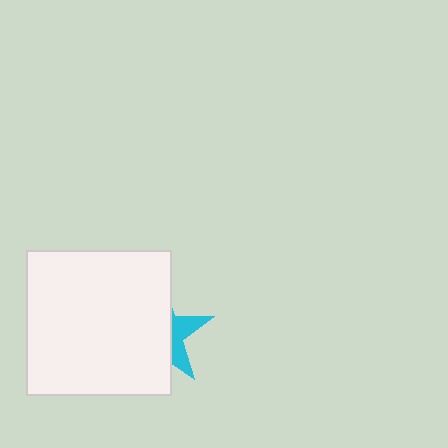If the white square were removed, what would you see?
You would see the complete cyan star.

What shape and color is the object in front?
The object in front is a white square.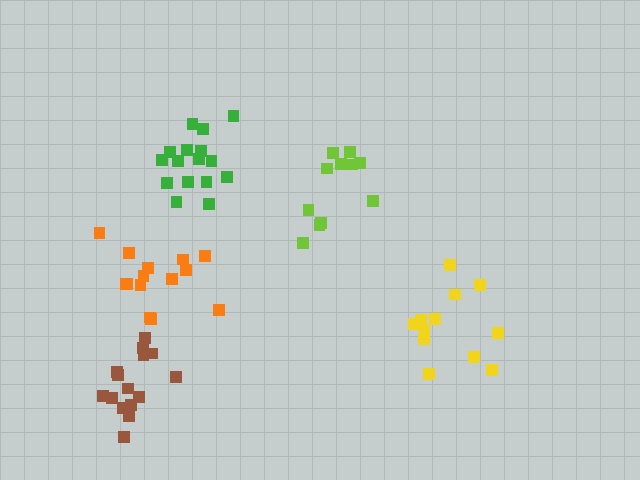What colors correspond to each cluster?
The clusters are colored: lime, yellow, brown, green, orange.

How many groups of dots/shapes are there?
There are 5 groups.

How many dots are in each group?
Group 1: 11 dots, Group 2: 12 dots, Group 3: 15 dots, Group 4: 16 dots, Group 5: 14 dots (68 total).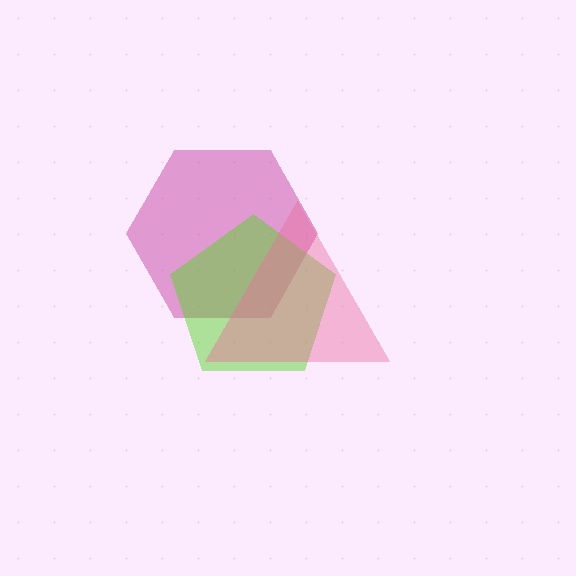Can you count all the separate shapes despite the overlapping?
Yes, there are 3 separate shapes.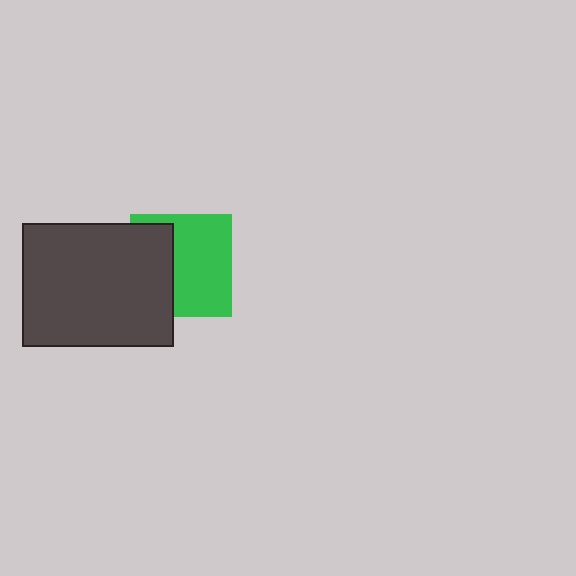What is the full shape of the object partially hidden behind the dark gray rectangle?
The partially hidden object is a green square.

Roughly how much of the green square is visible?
About half of it is visible (roughly 61%).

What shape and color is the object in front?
The object in front is a dark gray rectangle.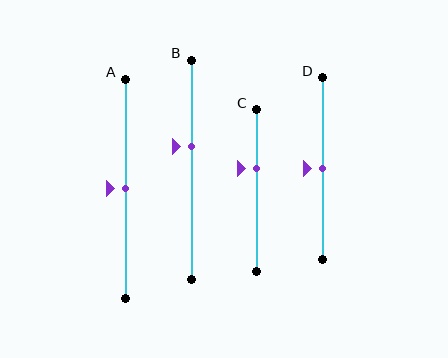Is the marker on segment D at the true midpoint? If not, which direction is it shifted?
Yes, the marker on segment D is at the true midpoint.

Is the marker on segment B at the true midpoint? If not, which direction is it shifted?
No, the marker on segment B is shifted upward by about 10% of the segment length.